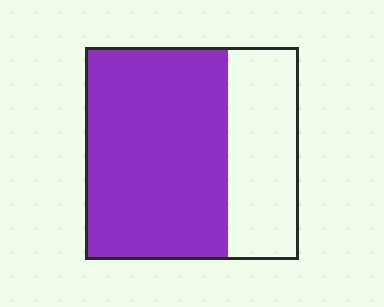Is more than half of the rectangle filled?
Yes.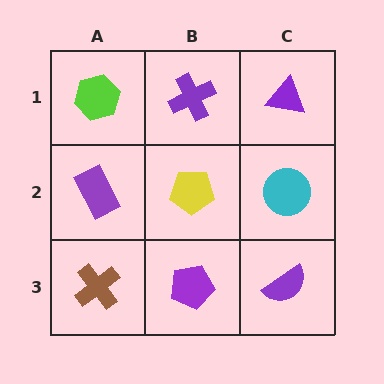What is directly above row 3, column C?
A cyan circle.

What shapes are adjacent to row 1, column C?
A cyan circle (row 2, column C), a purple cross (row 1, column B).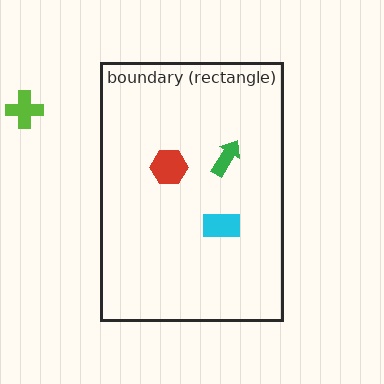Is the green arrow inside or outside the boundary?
Inside.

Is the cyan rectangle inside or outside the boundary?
Inside.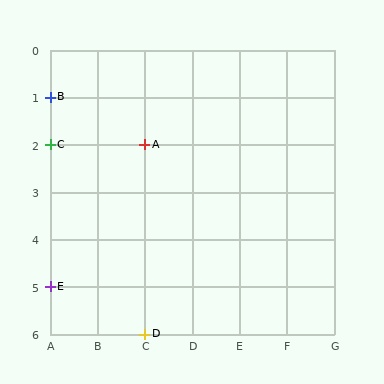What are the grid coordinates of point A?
Point A is at grid coordinates (C, 2).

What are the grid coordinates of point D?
Point D is at grid coordinates (C, 6).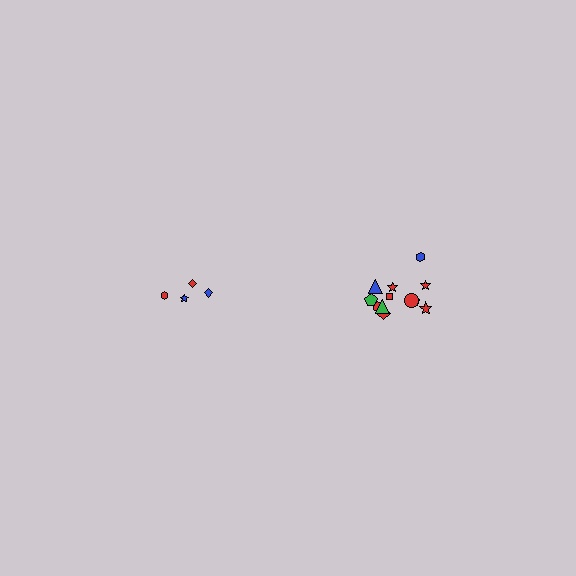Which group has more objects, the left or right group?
The right group.